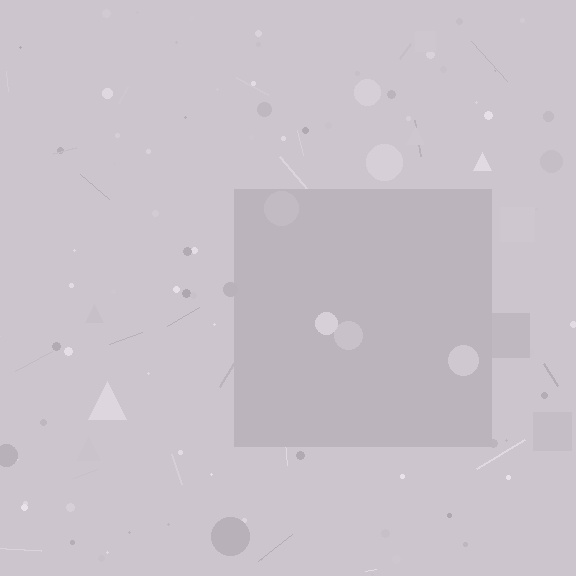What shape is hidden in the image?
A square is hidden in the image.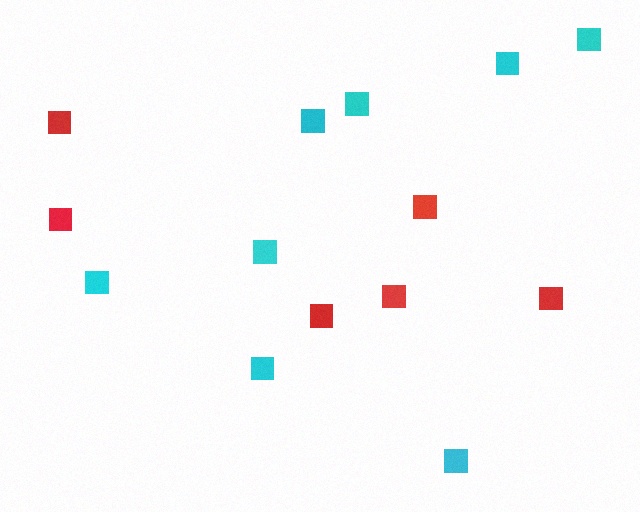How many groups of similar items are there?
There are 2 groups: one group of red squares (6) and one group of cyan squares (8).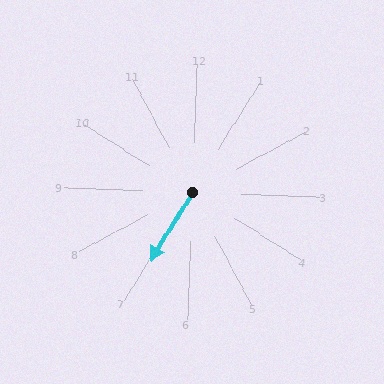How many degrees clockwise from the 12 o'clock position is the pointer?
Approximately 210 degrees.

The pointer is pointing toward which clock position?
Roughly 7 o'clock.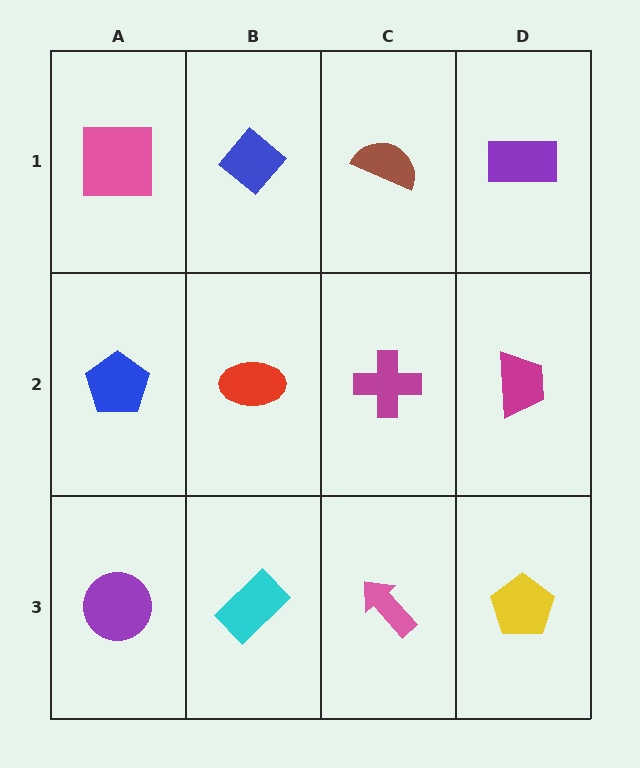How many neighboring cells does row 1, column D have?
2.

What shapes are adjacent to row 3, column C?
A magenta cross (row 2, column C), a cyan rectangle (row 3, column B), a yellow pentagon (row 3, column D).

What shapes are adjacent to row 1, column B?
A red ellipse (row 2, column B), a pink square (row 1, column A), a brown semicircle (row 1, column C).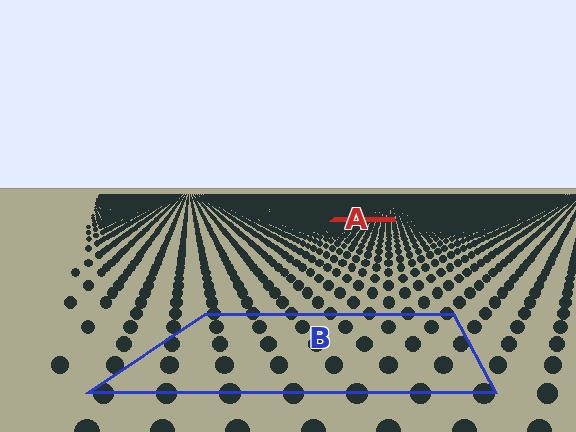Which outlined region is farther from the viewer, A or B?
Region A is farther from the viewer — the texture elements inside it appear smaller and more densely packed.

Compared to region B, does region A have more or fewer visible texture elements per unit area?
Region A has more texture elements per unit area — they are packed more densely because it is farther away.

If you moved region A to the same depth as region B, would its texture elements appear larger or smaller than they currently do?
They would appear larger. At a closer depth, the same texture elements are projected at a bigger on-screen size.